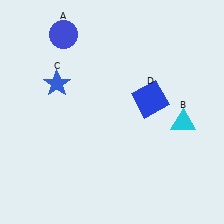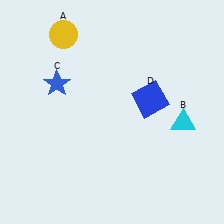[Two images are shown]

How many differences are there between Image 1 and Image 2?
There is 1 difference between the two images.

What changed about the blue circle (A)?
In Image 1, A is blue. In Image 2, it changed to yellow.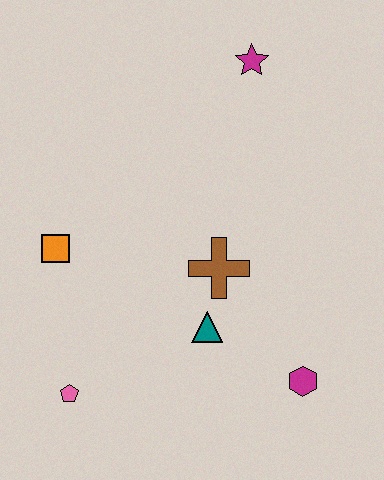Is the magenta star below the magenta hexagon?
No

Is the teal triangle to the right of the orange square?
Yes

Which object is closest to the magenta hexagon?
The teal triangle is closest to the magenta hexagon.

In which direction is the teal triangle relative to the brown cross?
The teal triangle is below the brown cross.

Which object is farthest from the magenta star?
The pink pentagon is farthest from the magenta star.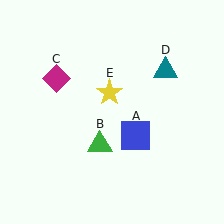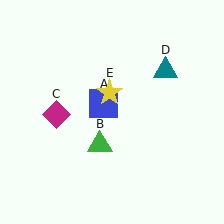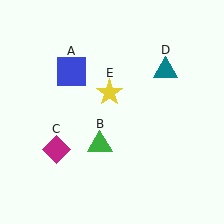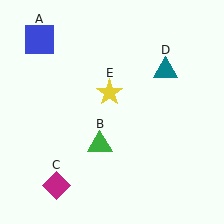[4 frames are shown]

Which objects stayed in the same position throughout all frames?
Green triangle (object B) and teal triangle (object D) and yellow star (object E) remained stationary.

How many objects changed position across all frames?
2 objects changed position: blue square (object A), magenta diamond (object C).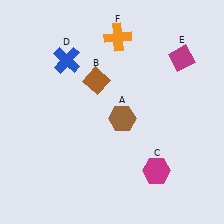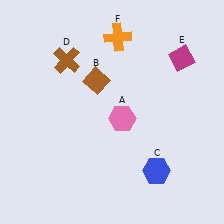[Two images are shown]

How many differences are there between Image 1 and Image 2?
There are 3 differences between the two images.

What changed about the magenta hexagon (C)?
In Image 1, C is magenta. In Image 2, it changed to blue.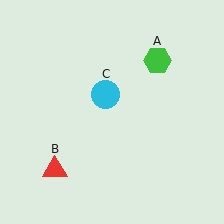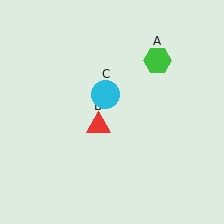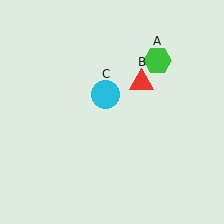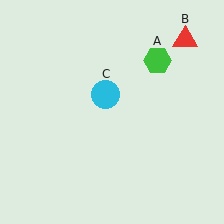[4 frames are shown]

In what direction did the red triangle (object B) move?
The red triangle (object B) moved up and to the right.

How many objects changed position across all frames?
1 object changed position: red triangle (object B).